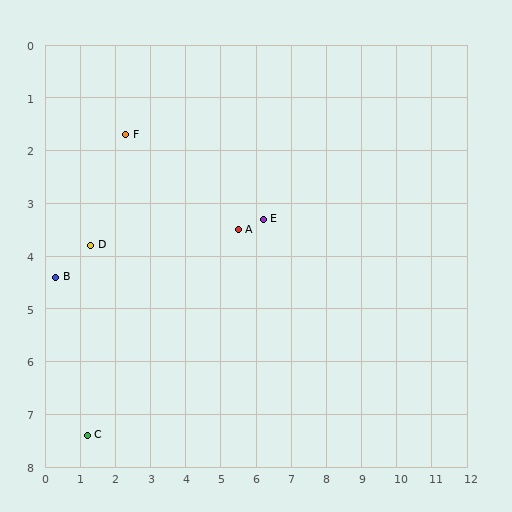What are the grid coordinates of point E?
Point E is at approximately (6.2, 3.3).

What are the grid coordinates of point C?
Point C is at approximately (1.2, 7.4).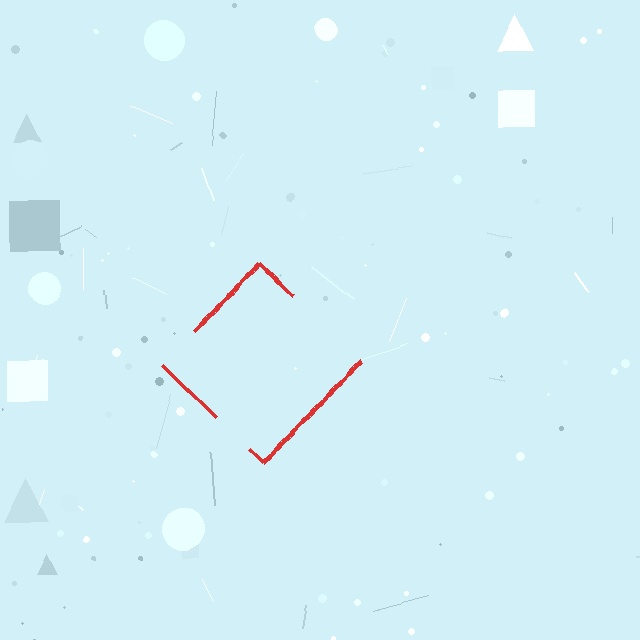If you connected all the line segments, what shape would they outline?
They would outline a diamond.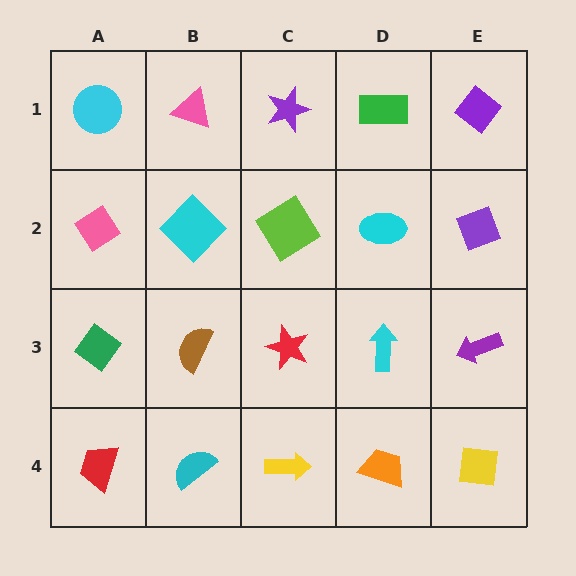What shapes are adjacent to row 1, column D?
A cyan ellipse (row 2, column D), a purple star (row 1, column C), a purple diamond (row 1, column E).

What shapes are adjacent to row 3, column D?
A cyan ellipse (row 2, column D), an orange trapezoid (row 4, column D), a red star (row 3, column C), a purple arrow (row 3, column E).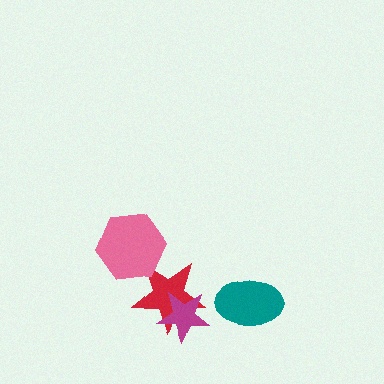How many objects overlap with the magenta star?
1 object overlaps with the magenta star.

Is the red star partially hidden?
Yes, it is partially covered by another shape.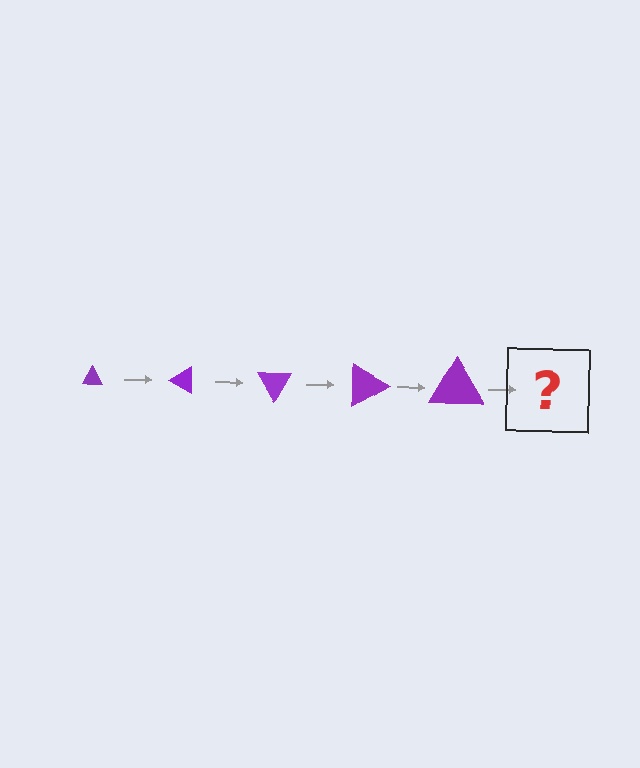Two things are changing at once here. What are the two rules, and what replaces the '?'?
The two rules are that the triangle grows larger each step and it rotates 30 degrees each step. The '?' should be a triangle, larger than the previous one and rotated 150 degrees from the start.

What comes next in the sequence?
The next element should be a triangle, larger than the previous one and rotated 150 degrees from the start.